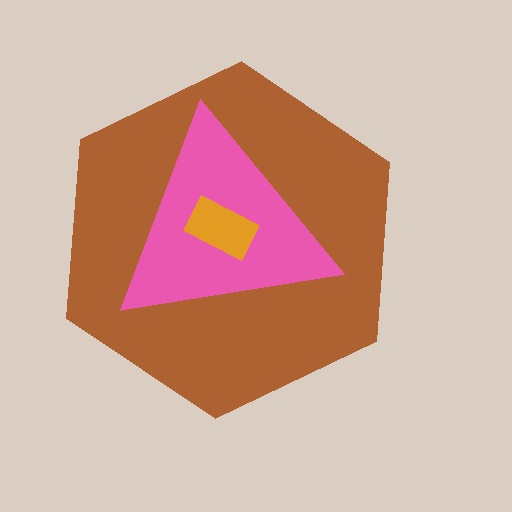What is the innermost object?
The orange rectangle.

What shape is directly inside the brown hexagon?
The pink triangle.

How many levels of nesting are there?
3.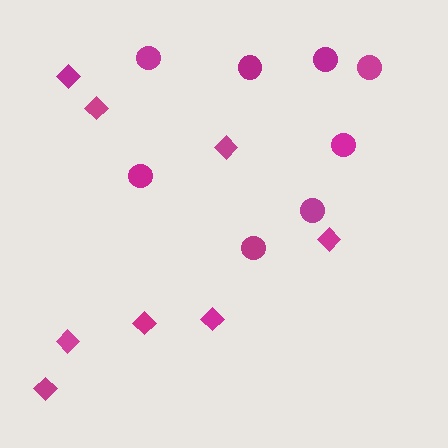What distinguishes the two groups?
There are 2 groups: one group of diamonds (8) and one group of circles (8).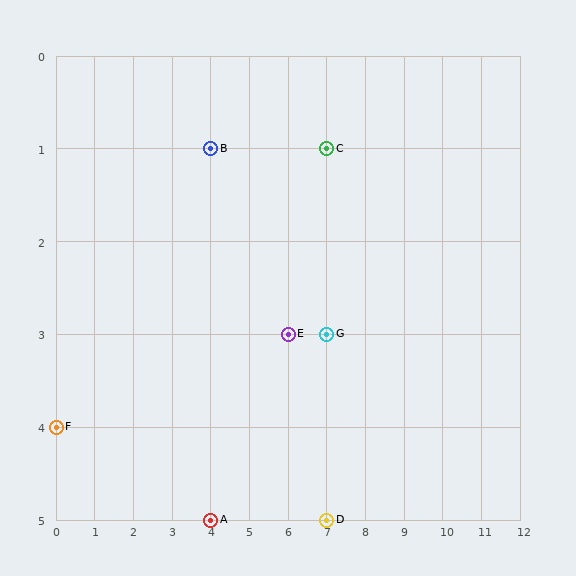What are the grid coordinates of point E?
Point E is at grid coordinates (6, 3).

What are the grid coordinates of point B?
Point B is at grid coordinates (4, 1).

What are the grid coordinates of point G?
Point G is at grid coordinates (7, 3).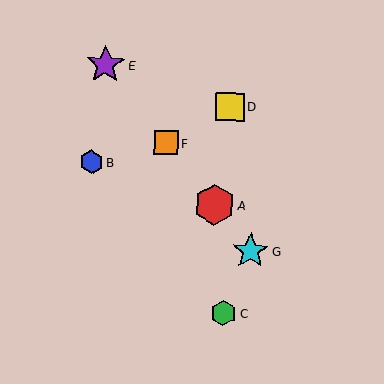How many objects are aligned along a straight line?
4 objects (A, E, F, G) are aligned along a straight line.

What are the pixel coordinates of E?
Object E is at (105, 65).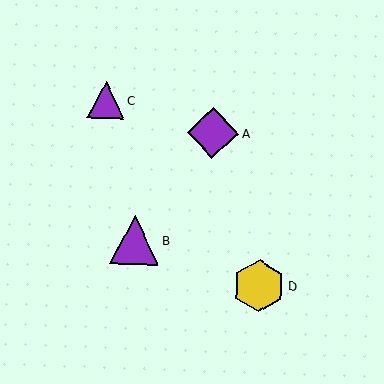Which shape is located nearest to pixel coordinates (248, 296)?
The yellow hexagon (labeled D) at (259, 286) is nearest to that location.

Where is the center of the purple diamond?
The center of the purple diamond is at (213, 133).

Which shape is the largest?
The yellow hexagon (labeled D) is the largest.